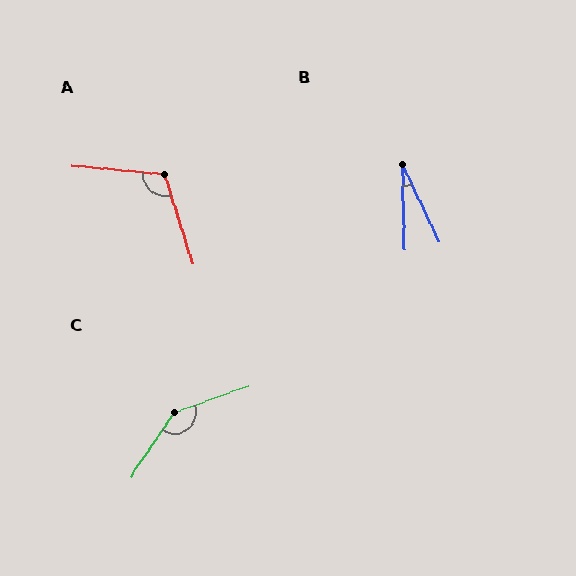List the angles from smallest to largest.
B (24°), A (113°), C (143°).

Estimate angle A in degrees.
Approximately 113 degrees.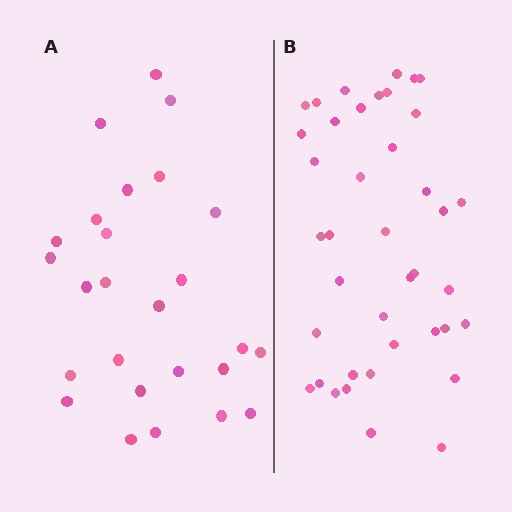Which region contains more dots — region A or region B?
Region B (the right region) has more dots.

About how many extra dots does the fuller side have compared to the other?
Region B has approximately 15 more dots than region A.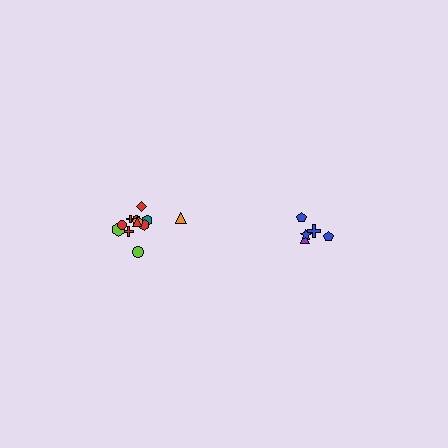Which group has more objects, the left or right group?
The left group.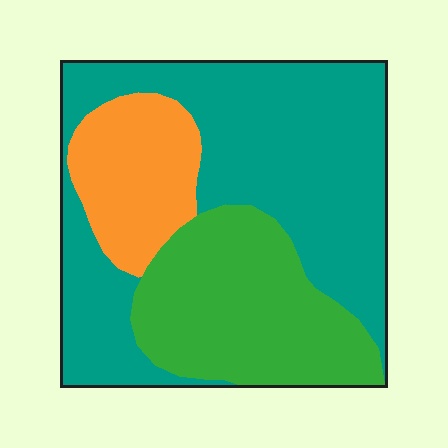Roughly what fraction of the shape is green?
Green covers roughly 30% of the shape.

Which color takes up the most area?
Teal, at roughly 55%.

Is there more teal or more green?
Teal.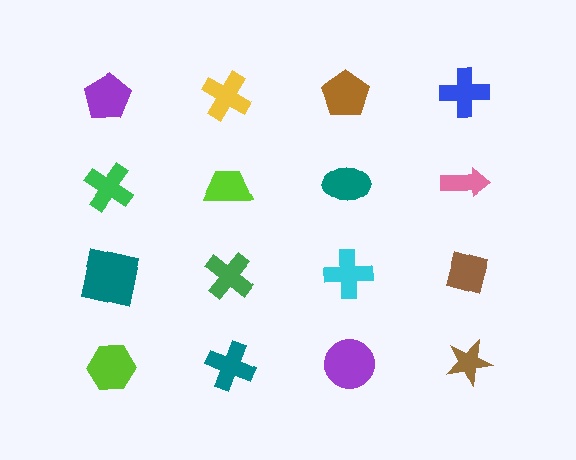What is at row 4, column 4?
A brown star.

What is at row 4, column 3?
A purple circle.